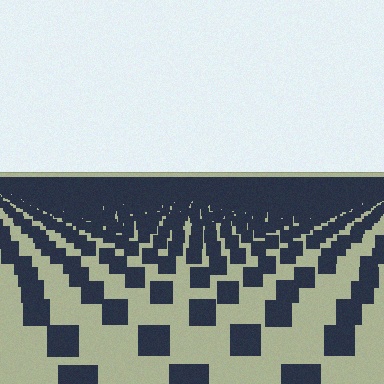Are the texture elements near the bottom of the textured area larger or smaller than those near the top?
Larger. Near the bottom, elements are closer to the viewer and appear at a bigger on-screen size.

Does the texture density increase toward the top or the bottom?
Density increases toward the top.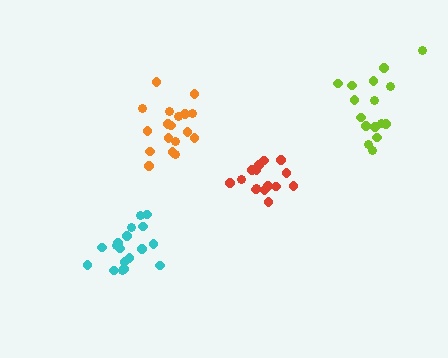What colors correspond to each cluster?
The clusters are colored: orange, lime, cyan, red.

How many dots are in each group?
Group 1: 18 dots, Group 2: 16 dots, Group 3: 18 dots, Group 4: 15 dots (67 total).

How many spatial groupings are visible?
There are 4 spatial groupings.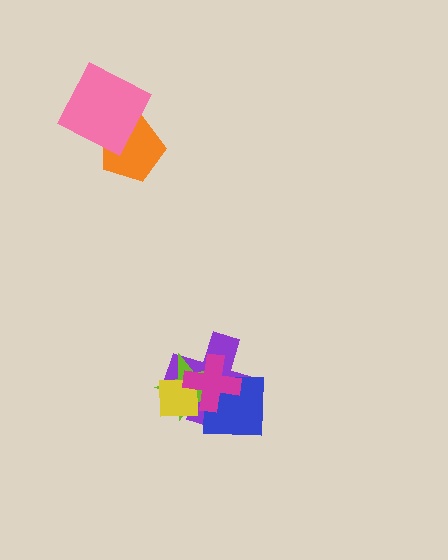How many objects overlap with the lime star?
4 objects overlap with the lime star.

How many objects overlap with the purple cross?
4 objects overlap with the purple cross.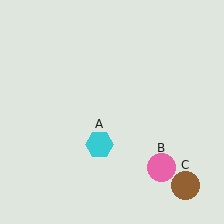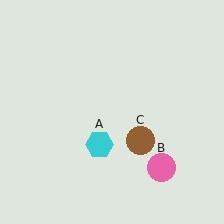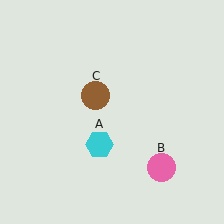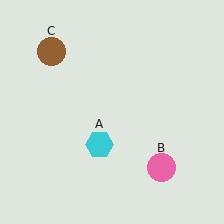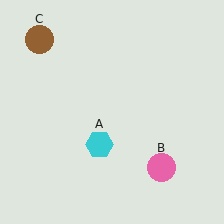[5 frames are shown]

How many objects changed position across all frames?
1 object changed position: brown circle (object C).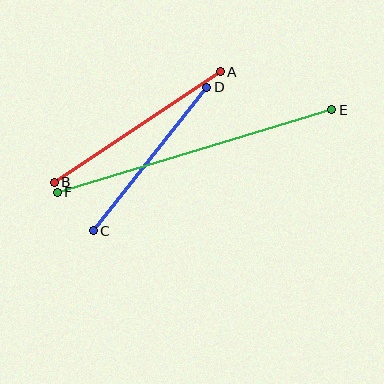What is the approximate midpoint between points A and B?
The midpoint is at approximately (137, 127) pixels.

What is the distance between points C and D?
The distance is approximately 183 pixels.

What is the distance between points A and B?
The distance is approximately 200 pixels.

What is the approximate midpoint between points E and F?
The midpoint is at approximately (195, 151) pixels.